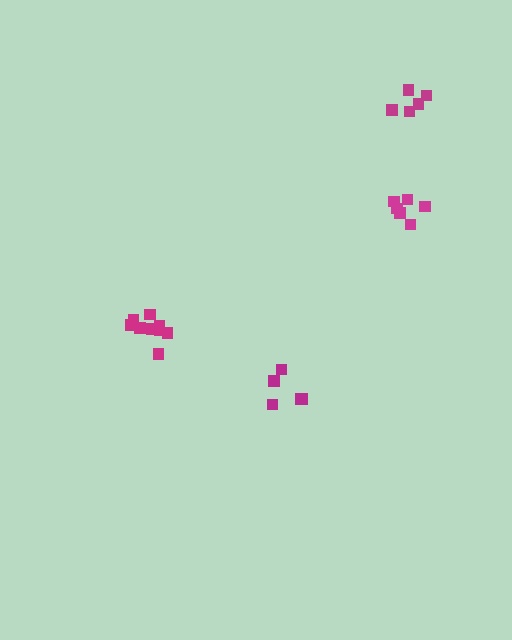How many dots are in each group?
Group 1: 5 dots, Group 2: 5 dots, Group 3: 10 dots, Group 4: 6 dots (26 total).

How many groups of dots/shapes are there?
There are 4 groups.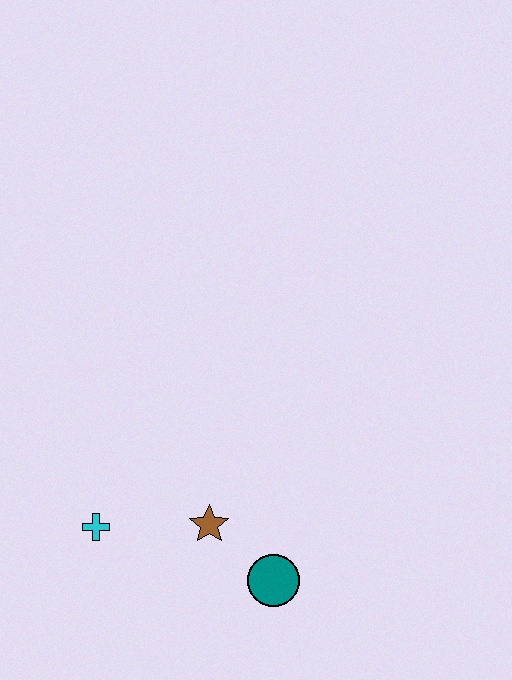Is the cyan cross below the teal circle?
No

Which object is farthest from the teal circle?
The cyan cross is farthest from the teal circle.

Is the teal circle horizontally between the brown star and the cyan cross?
No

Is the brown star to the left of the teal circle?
Yes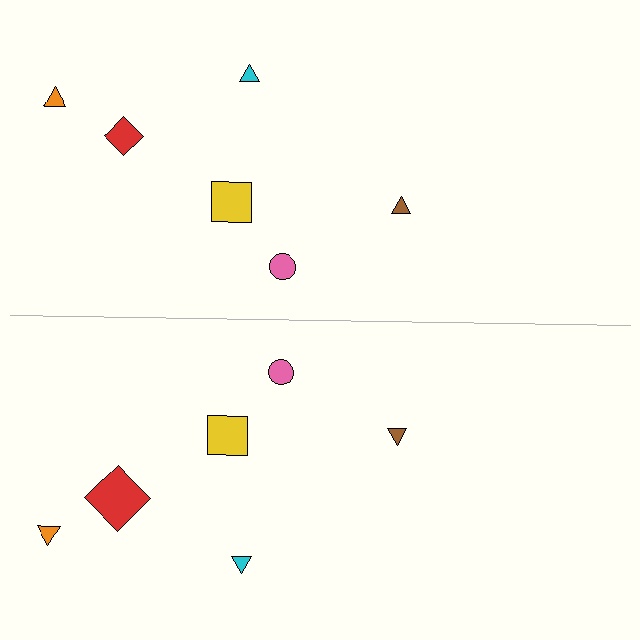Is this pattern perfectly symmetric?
No, the pattern is not perfectly symmetric. The red diamond on the bottom side has a different size than its mirror counterpart.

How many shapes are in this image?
There are 12 shapes in this image.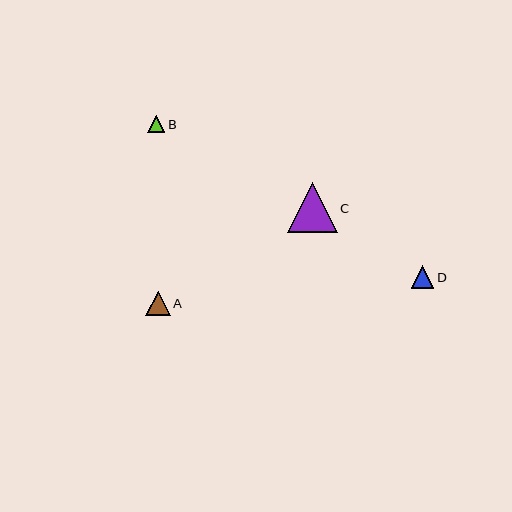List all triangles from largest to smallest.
From largest to smallest: C, A, D, B.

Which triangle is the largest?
Triangle C is the largest with a size of approximately 50 pixels.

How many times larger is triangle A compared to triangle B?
Triangle A is approximately 1.5 times the size of triangle B.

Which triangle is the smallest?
Triangle B is the smallest with a size of approximately 17 pixels.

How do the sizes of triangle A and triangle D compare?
Triangle A and triangle D are approximately the same size.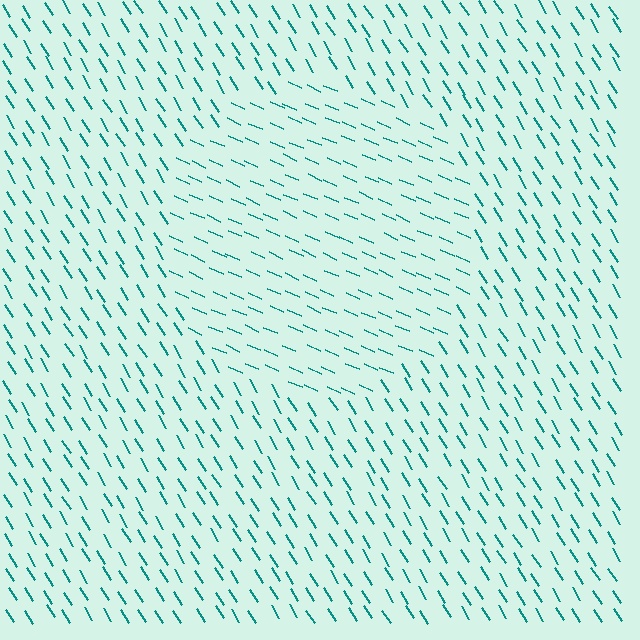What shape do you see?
I see a circle.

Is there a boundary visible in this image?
Yes, there is a texture boundary formed by a change in line orientation.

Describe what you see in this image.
The image is filled with small teal line segments. A circle region in the image has lines oriented differently from the surrounding lines, creating a visible texture boundary.